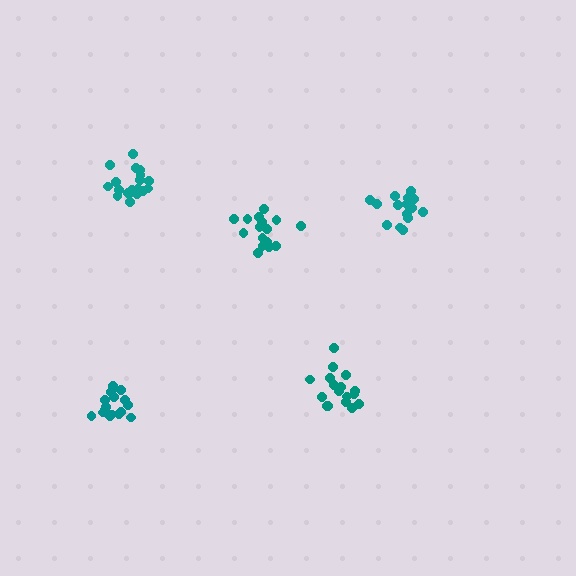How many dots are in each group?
Group 1: 15 dots, Group 2: 16 dots, Group 3: 19 dots, Group 4: 16 dots, Group 5: 17 dots (83 total).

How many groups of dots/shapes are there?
There are 5 groups.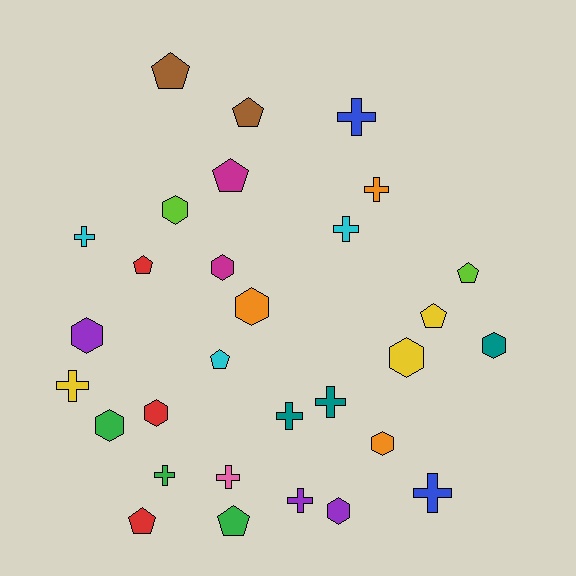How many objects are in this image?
There are 30 objects.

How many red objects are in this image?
There are 3 red objects.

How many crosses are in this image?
There are 11 crosses.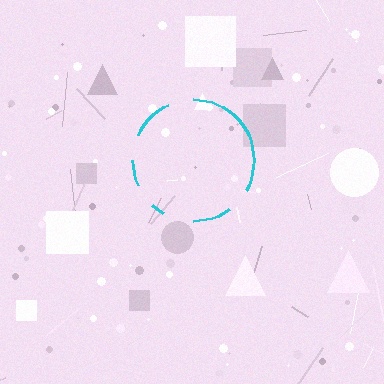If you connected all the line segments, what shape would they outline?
They would outline a circle.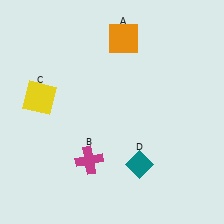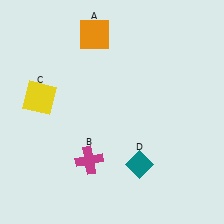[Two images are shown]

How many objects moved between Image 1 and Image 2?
1 object moved between the two images.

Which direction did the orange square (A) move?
The orange square (A) moved left.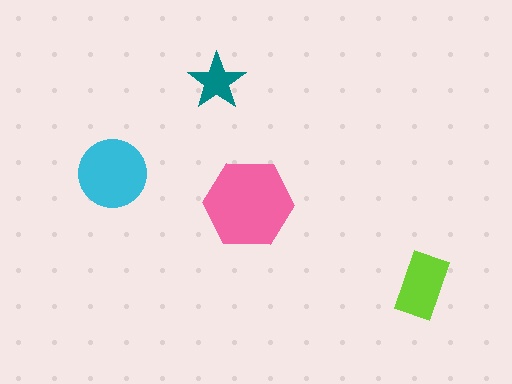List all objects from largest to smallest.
The pink hexagon, the cyan circle, the lime rectangle, the teal star.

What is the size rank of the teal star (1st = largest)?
4th.